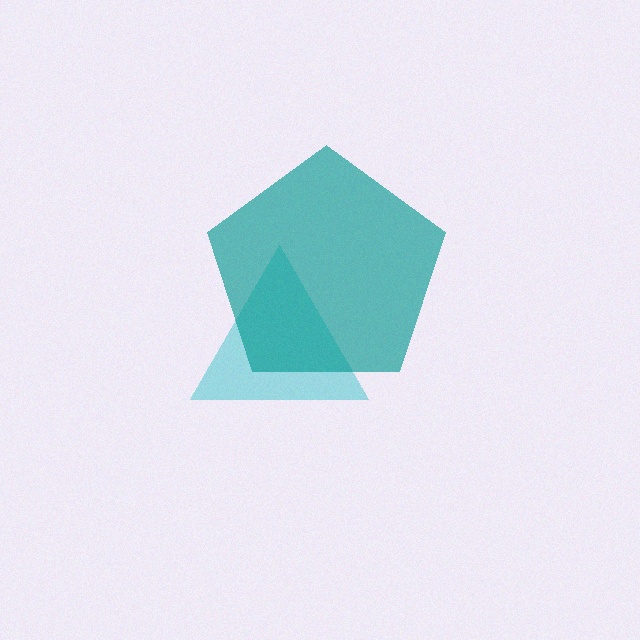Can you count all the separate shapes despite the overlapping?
Yes, there are 2 separate shapes.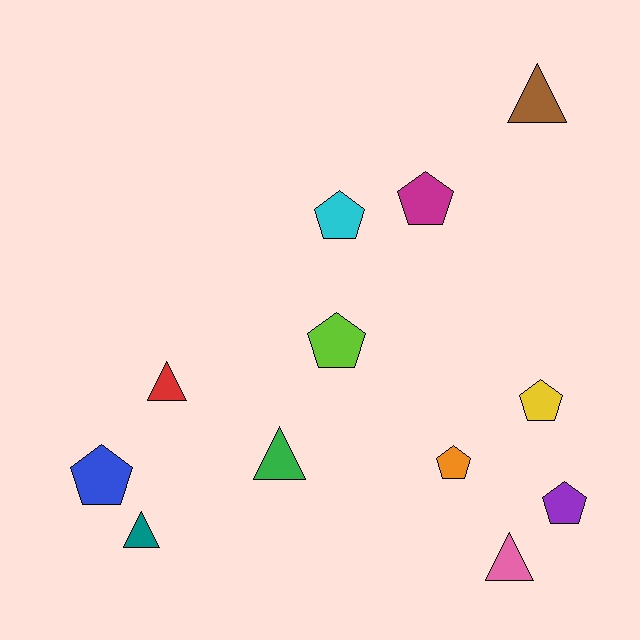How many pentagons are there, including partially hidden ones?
There are 7 pentagons.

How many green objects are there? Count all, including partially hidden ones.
There is 1 green object.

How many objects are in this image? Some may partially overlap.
There are 12 objects.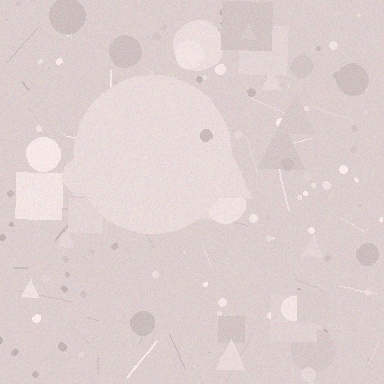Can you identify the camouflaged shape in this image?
The camouflaged shape is a circle.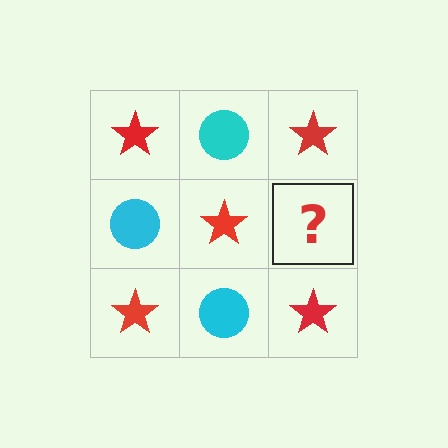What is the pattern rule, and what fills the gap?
The rule is that it alternates red star and cyan circle in a checkerboard pattern. The gap should be filled with a cyan circle.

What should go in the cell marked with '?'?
The missing cell should contain a cyan circle.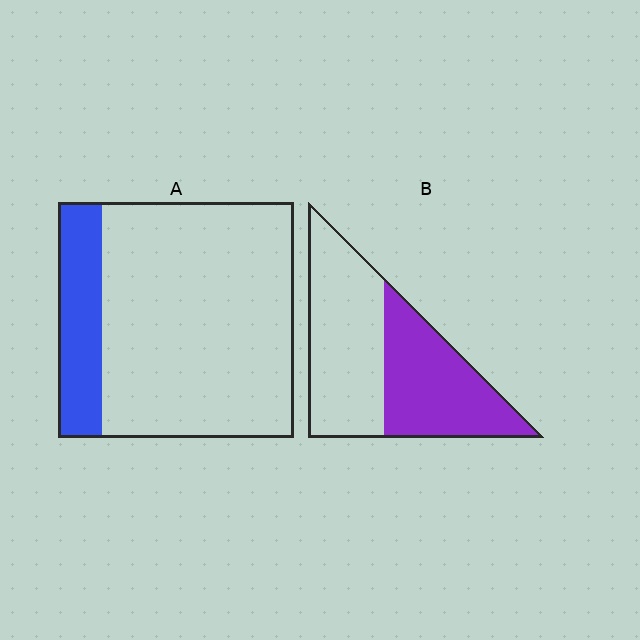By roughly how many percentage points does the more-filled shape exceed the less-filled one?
By roughly 25 percentage points (B over A).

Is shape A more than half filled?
No.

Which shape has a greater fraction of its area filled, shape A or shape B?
Shape B.